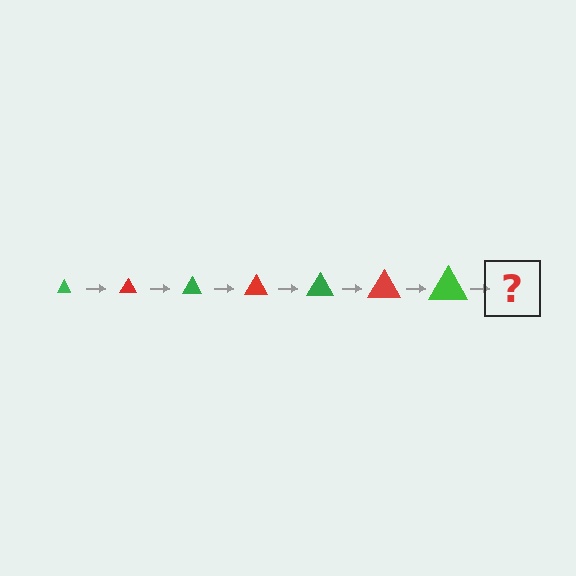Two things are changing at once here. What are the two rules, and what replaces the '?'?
The two rules are that the triangle grows larger each step and the color cycles through green and red. The '?' should be a red triangle, larger than the previous one.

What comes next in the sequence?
The next element should be a red triangle, larger than the previous one.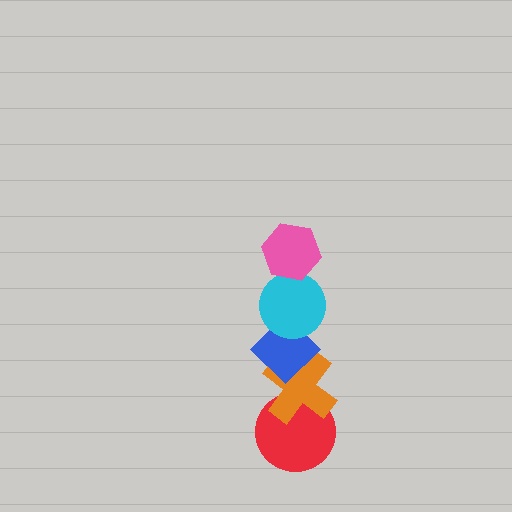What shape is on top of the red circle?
The orange cross is on top of the red circle.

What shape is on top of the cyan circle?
The pink hexagon is on top of the cyan circle.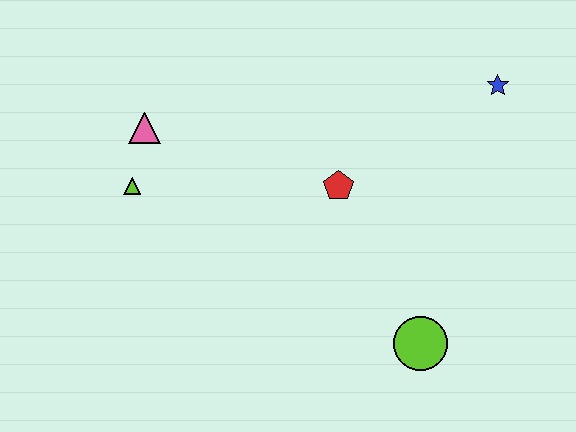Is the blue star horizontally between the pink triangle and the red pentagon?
No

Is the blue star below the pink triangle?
No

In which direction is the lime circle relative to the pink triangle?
The lime circle is to the right of the pink triangle.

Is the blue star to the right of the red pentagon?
Yes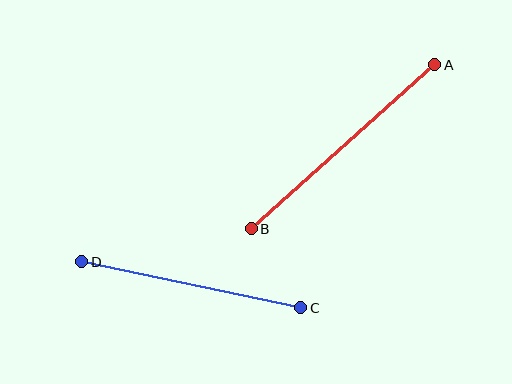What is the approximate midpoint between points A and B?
The midpoint is at approximately (343, 147) pixels.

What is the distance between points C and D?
The distance is approximately 224 pixels.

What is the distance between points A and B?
The distance is approximately 246 pixels.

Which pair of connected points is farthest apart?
Points A and B are farthest apart.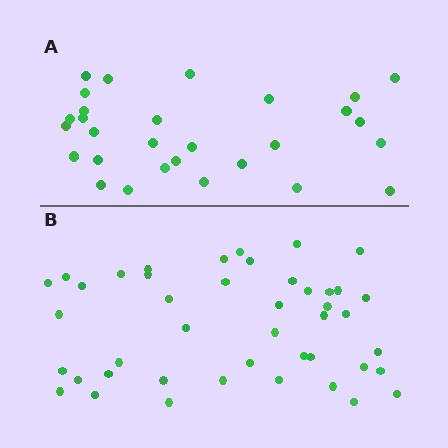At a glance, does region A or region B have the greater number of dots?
Region B (the bottom region) has more dots.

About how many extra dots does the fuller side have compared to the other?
Region B has approximately 15 more dots than region A.